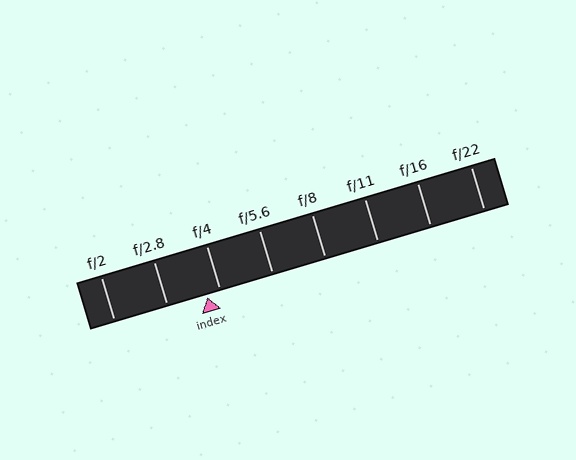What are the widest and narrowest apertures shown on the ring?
The widest aperture shown is f/2 and the narrowest is f/22.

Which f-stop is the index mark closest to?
The index mark is closest to f/4.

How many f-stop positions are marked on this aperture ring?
There are 8 f-stop positions marked.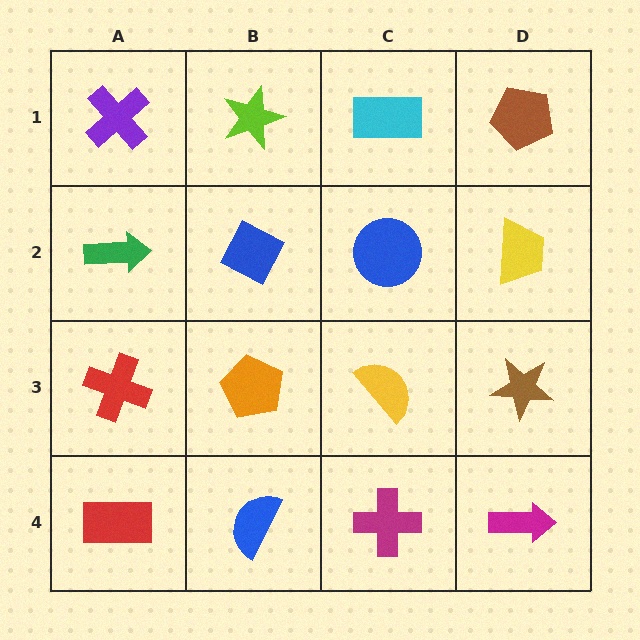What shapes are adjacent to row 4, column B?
An orange pentagon (row 3, column B), a red rectangle (row 4, column A), a magenta cross (row 4, column C).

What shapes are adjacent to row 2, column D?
A brown pentagon (row 1, column D), a brown star (row 3, column D), a blue circle (row 2, column C).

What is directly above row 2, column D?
A brown pentagon.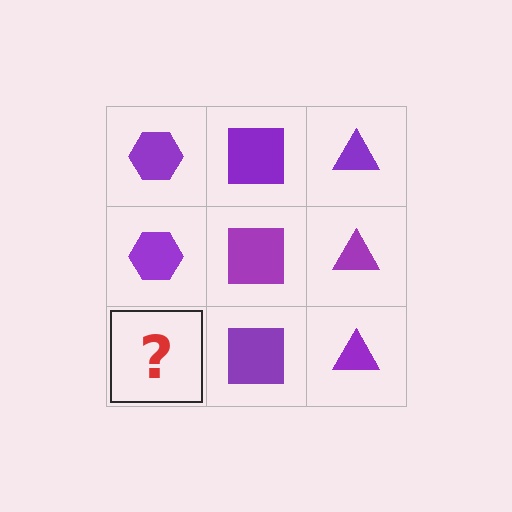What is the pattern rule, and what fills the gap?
The rule is that each column has a consistent shape. The gap should be filled with a purple hexagon.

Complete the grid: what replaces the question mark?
The question mark should be replaced with a purple hexagon.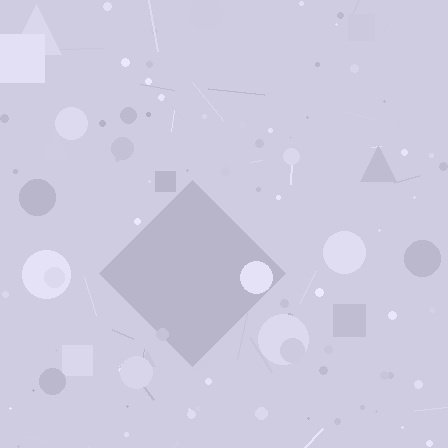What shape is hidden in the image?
A diamond is hidden in the image.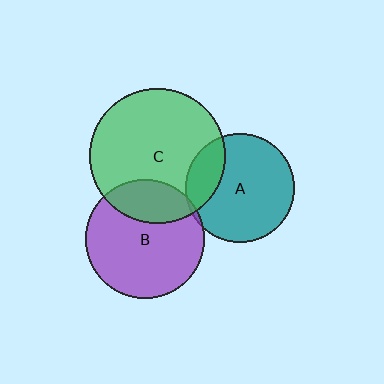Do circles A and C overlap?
Yes.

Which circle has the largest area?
Circle C (green).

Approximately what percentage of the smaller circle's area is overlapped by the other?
Approximately 20%.